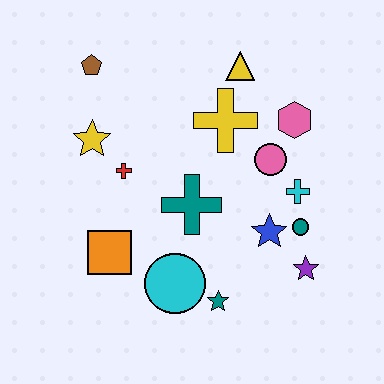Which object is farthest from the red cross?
The purple star is farthest from the red cross.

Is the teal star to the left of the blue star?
Yes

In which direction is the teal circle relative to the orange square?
The teal circle is to the right of the orange square.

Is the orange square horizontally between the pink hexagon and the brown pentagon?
Yes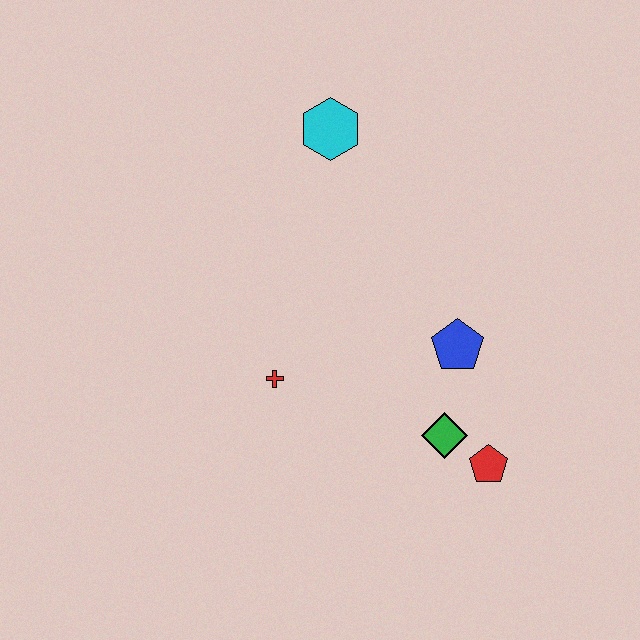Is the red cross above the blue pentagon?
No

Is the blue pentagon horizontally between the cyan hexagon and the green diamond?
No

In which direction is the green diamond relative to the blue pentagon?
The green diamond is below the blue pentagon.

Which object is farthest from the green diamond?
The cyan hexagon is farthest from the green diamond.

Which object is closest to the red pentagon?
The green diamond is closest to the red pentagon.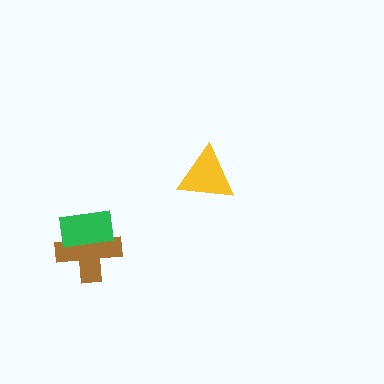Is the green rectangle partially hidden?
No, no other shape covers it.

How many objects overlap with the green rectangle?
1 object overlaps with the green rectangle.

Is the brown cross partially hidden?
Yes, it is partially covered by another shape.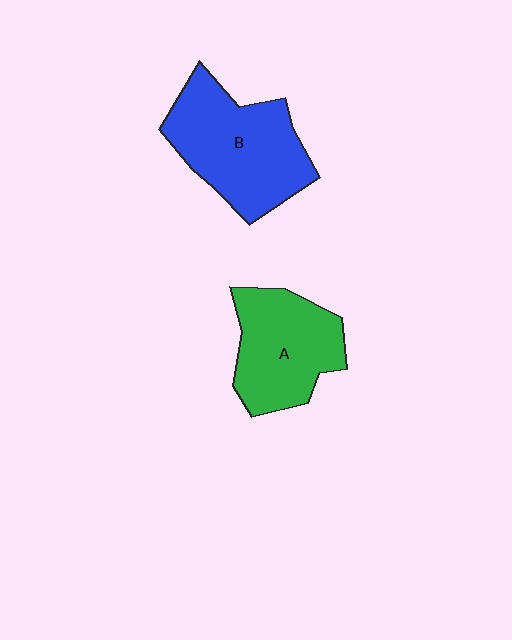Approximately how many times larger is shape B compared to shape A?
Approximately 1.2 times.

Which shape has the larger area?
Shape B (blue).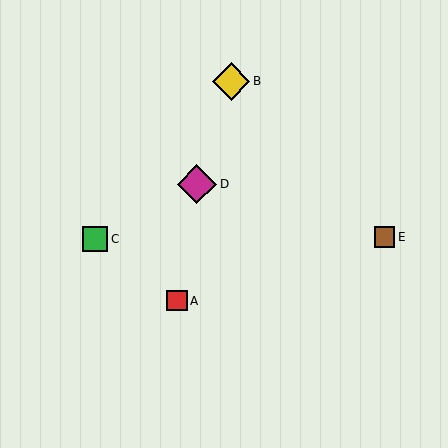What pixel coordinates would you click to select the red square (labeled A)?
Click at (177, 301) to select the red square A.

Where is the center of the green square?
The center of the green square is at (95, 239).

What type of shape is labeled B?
Shape B is a yellow diamond.